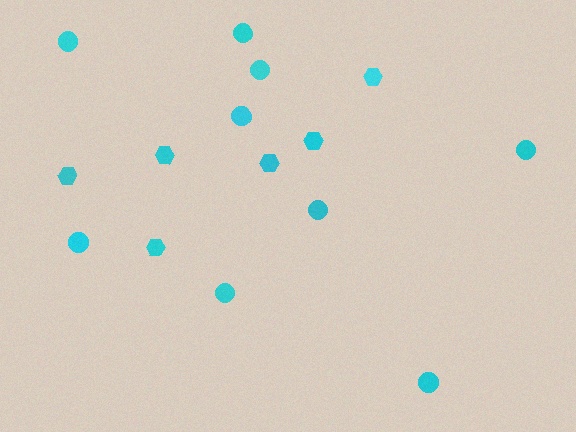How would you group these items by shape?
There are 2 groups: one group of hexagons (6) and one group of circles (9).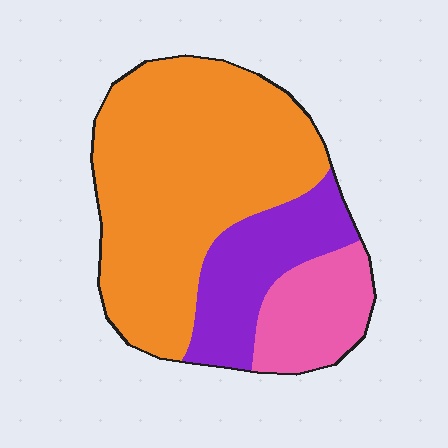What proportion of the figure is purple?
Purple covers roughly 20% of the figure.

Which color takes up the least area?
Pink, at roughly 15%.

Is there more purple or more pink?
Purple.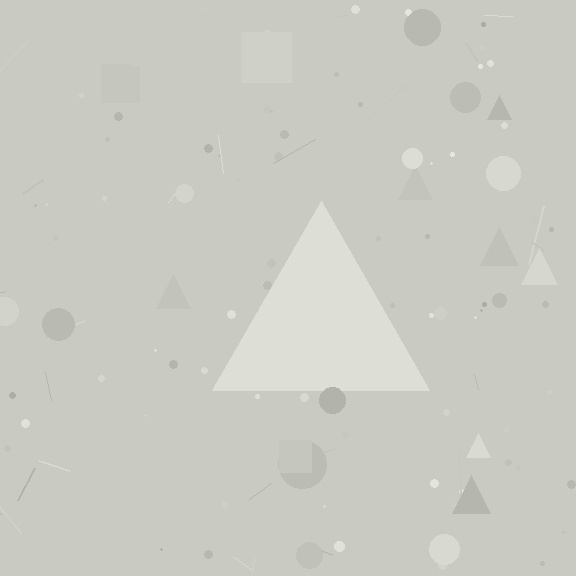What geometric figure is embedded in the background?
A triangle is embedded in the background.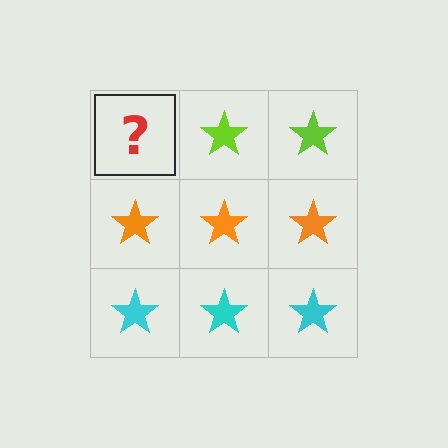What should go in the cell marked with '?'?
The missing cell should contain a lime star.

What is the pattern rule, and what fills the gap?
The rule is that each row has a consistent color. The gap should be filled with a lime star.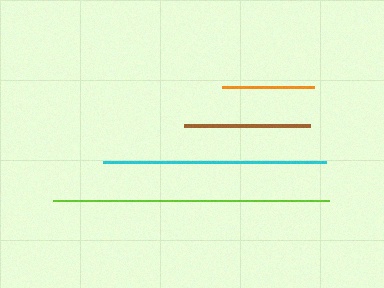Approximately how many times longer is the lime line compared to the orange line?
The lime line is approximately 3.0 times the length of the orange line.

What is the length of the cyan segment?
The cyan segment is approximately 223 pixels long.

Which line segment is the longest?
The lime line is the longest at approximately 276 pixels.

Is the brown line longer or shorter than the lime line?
The lime line is longer than the brown line.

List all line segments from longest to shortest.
From longest to shortest: lime, cyan, brown, orange.